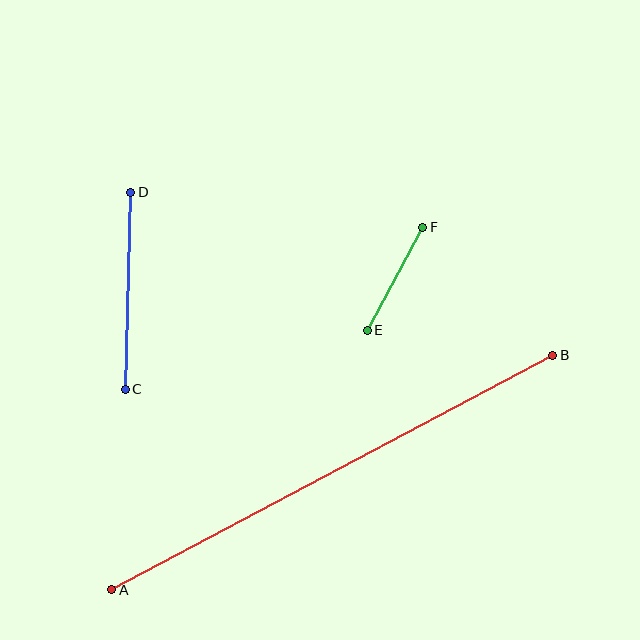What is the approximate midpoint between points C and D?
The midpoint is at approximately (128, 291) pixels.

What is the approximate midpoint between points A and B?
The midpoint is at approximately (332, 473) pixels.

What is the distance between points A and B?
The distance is approximately 499 pixels.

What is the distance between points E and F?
The distance is approximately 117 pixels.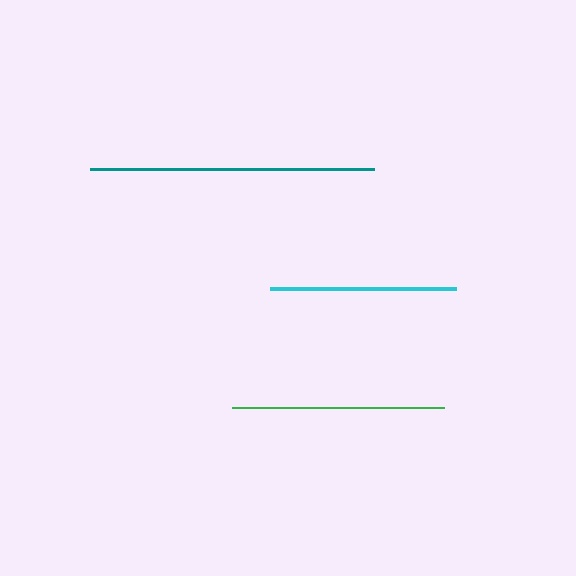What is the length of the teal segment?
The teal segment is approximately 284 pixels long.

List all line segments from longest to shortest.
From longest to shortest: teal, green, cyan.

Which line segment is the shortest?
The cyan line is the shortest at approximately 186 pixels.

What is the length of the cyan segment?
The cyan segment is approximately 186 pixels long.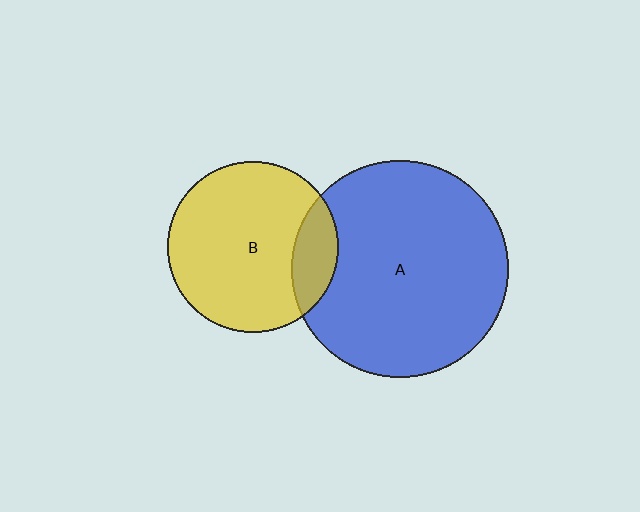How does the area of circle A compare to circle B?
Approximately 1.6 times.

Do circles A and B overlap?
Yes.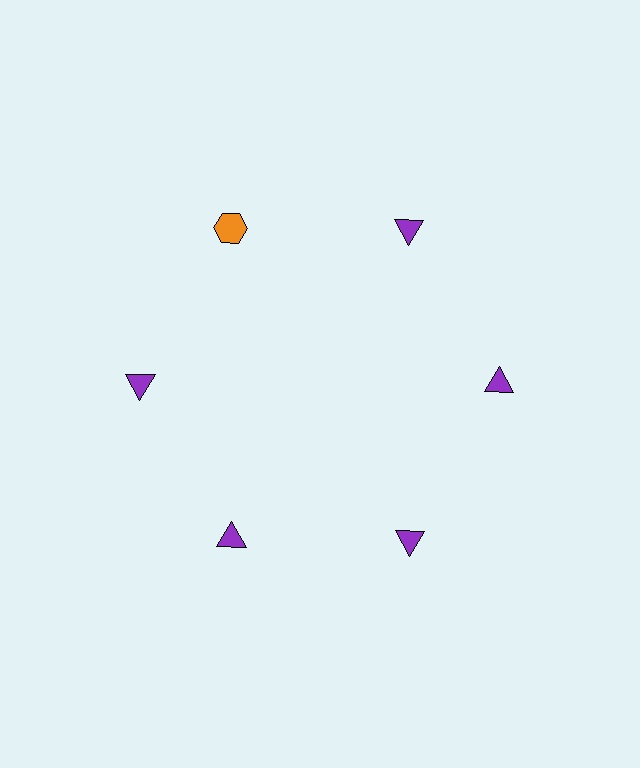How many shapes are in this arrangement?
There are 6 shapes arranged in a ring pattern.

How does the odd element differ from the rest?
It differs in both color (orange instead of purple) and shape (hexagon instead of triangle).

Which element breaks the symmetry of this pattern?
The orange hexagon at roughly the 11 o'clock position breaks the symmetry. All other shapes are purple triangles.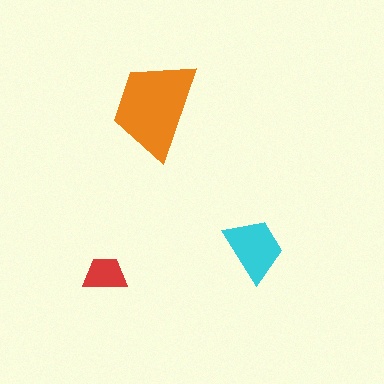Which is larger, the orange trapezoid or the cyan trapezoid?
The orange one.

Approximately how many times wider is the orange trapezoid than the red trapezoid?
About 2 times wider.